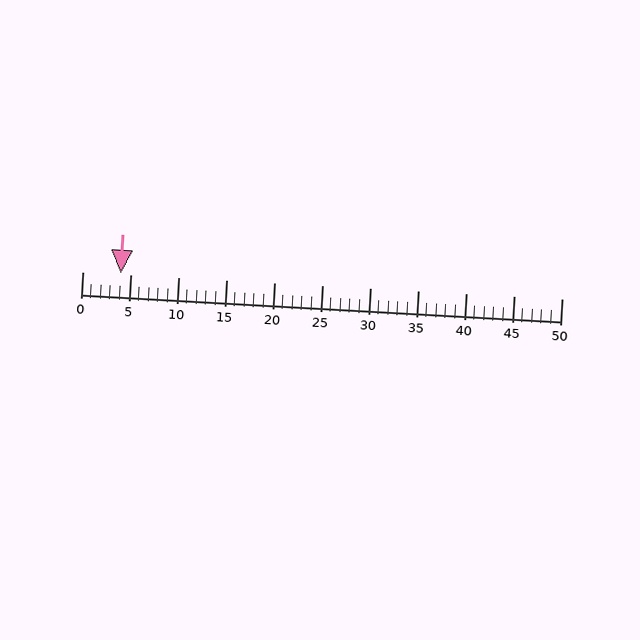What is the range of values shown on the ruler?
The ruler shows values from 0 to 50.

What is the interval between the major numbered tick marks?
The major tick marks are spaced 5 units apart.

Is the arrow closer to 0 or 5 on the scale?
The arrow is closer to 5.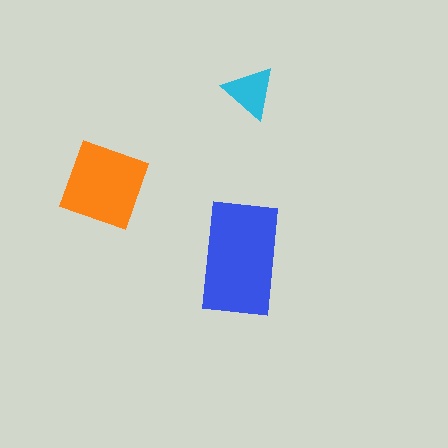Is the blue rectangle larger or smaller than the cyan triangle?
Larger.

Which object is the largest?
The blue rectangle.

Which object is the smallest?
The cyan triangle.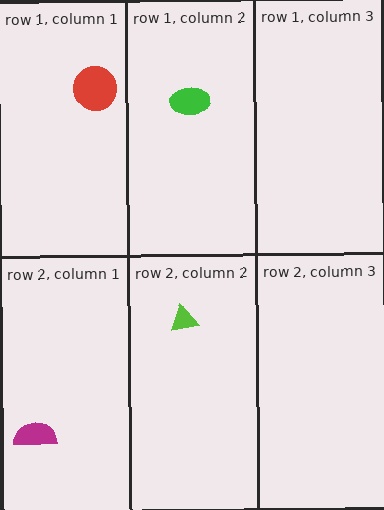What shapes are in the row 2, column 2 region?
The lime triangle.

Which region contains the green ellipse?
The row 1, column 2 region.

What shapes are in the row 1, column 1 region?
The red circle.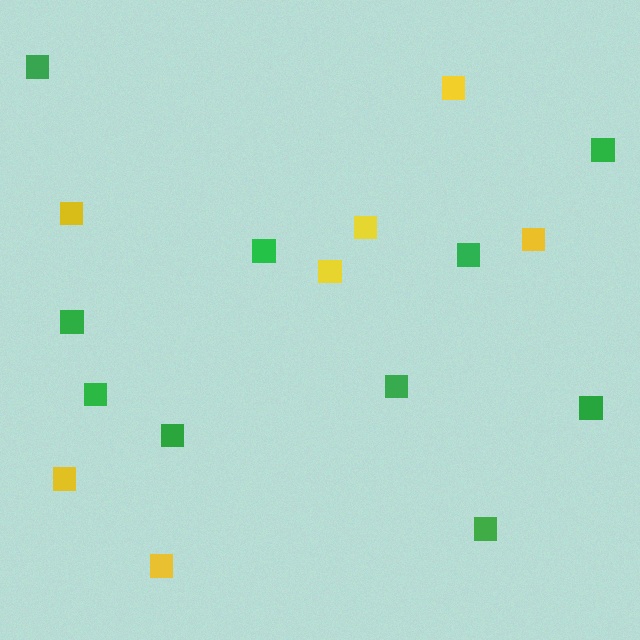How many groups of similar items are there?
There are 2 groups: one group of yellow squares (7) and one group of green squares (10).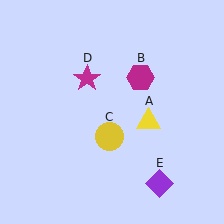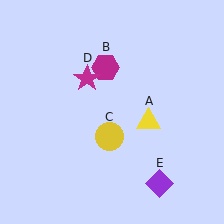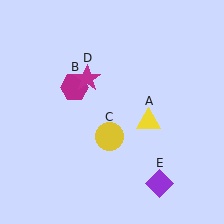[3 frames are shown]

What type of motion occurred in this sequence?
The magenta hexagon (object B) rotated counterclockwise around the center of the scene.